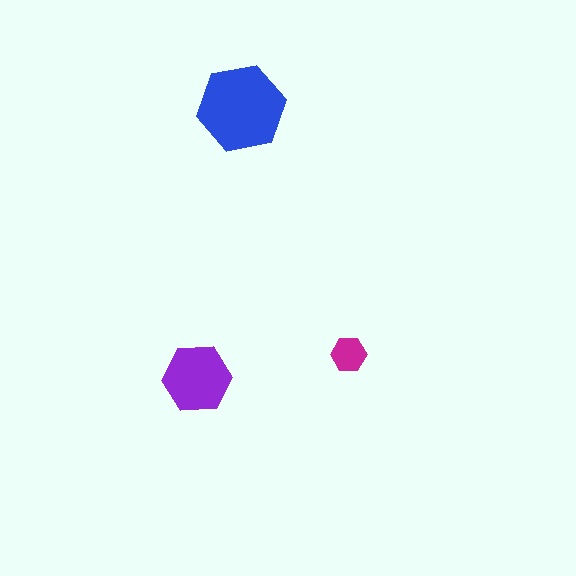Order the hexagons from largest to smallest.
the blue one, the purple one, the magenta one.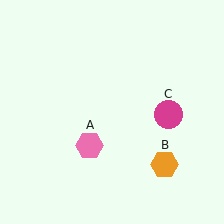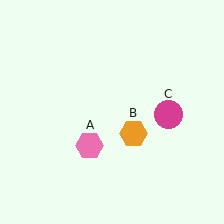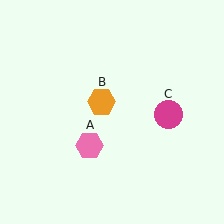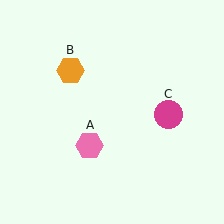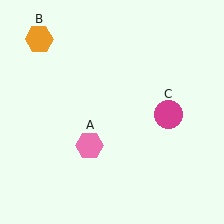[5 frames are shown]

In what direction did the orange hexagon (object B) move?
The orange hexagon (object B) moved up and to the left.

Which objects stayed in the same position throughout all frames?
Pink hexagon (object A) and magenta circle (object C) remained stationary.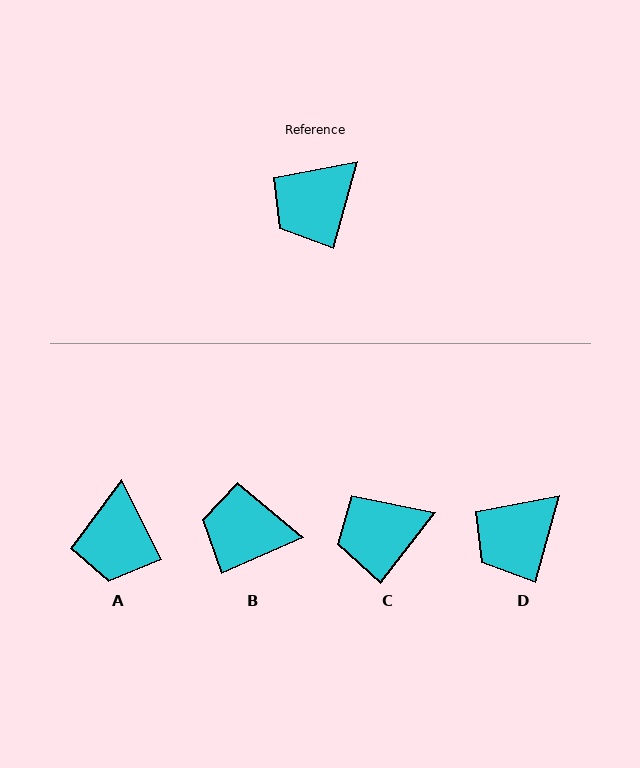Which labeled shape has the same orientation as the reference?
D.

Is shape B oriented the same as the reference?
No, it is off by about 51 degrees.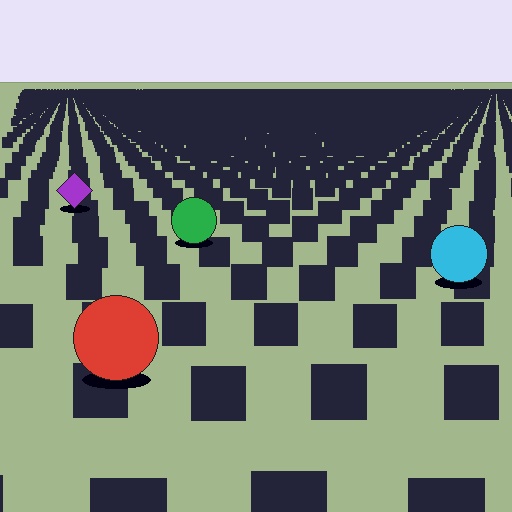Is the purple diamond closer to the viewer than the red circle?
No. The red circle is closer — you can tell from the texture gradient: the ground texture is coarser near it.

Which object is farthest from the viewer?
The purple diamond is farthest from the viewer. It appears smaller and the ground texture around it is denser.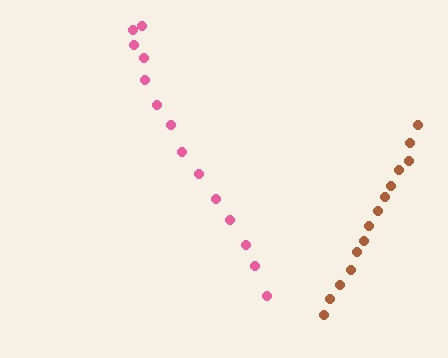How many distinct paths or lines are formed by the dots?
There are 2 distinct paths.